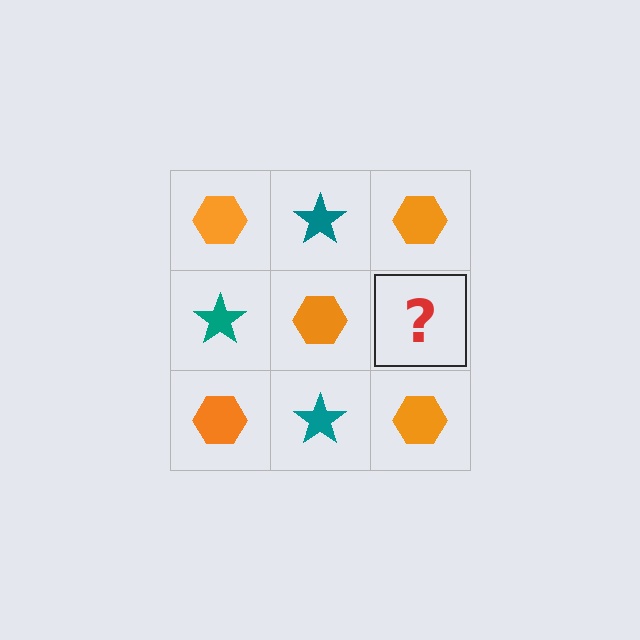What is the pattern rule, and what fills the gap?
The rule is that it alternates orange hexagon and teal star in a checkerboard pattern. The gap should be filled with a teal star.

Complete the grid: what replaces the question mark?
The question mark should be replaced with a teal star.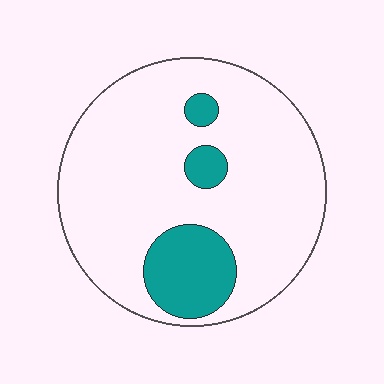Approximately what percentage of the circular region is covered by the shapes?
Approximately 15%.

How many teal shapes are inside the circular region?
3.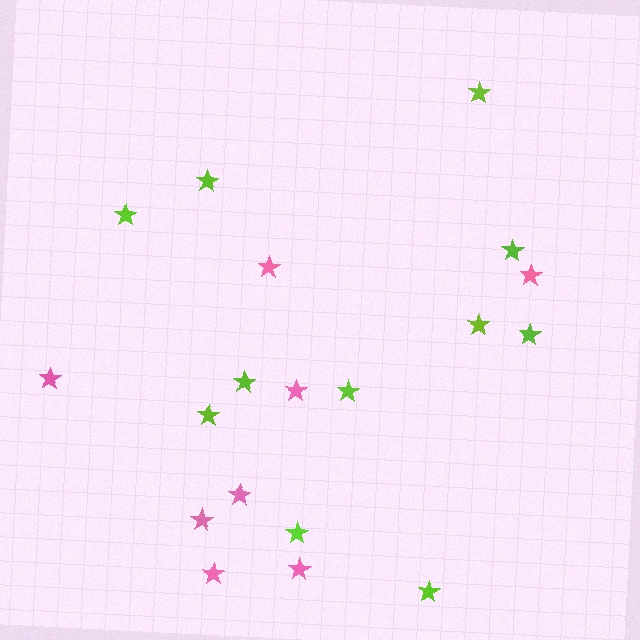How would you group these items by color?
There are 2 groups: one group of pink stars (8) and one group of lime stars (11).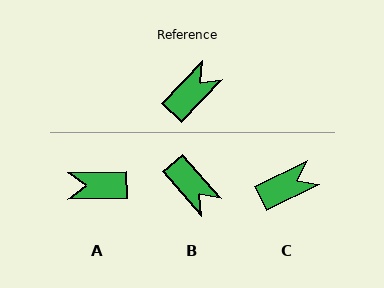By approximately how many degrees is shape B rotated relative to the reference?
Approximately 95 degrees clockwise.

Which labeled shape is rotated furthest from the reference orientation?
A, about 134 degrees away.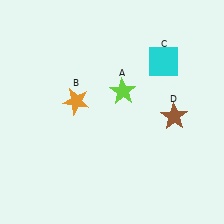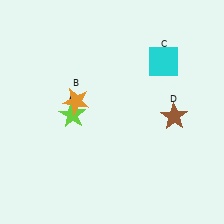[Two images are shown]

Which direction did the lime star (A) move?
The lime star (A) moved left.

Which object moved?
The lime star (A) moved left.